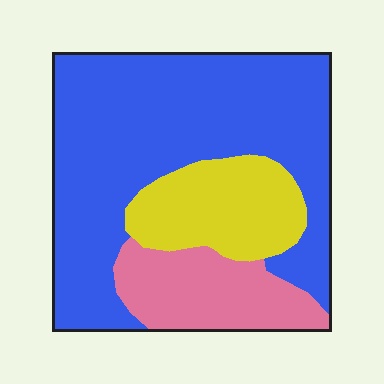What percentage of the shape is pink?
Pink takes up about one sixth (1/6) of the shape.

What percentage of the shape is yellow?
Yellow takes up about one fifth (1/5) of the shape.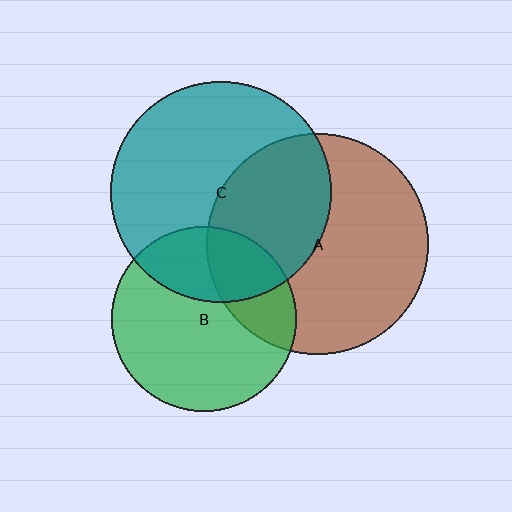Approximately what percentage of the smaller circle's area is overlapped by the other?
Approximately 30%.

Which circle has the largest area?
Circle A (brown).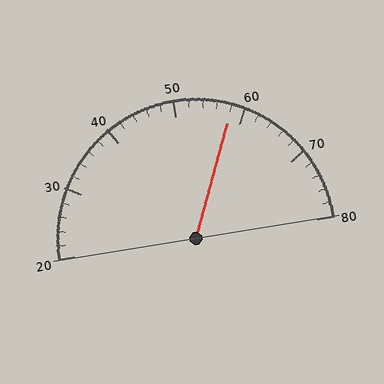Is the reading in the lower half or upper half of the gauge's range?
The reading is in the upper half of the range (20 to 80).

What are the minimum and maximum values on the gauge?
The gauge ranges from 20 to 80.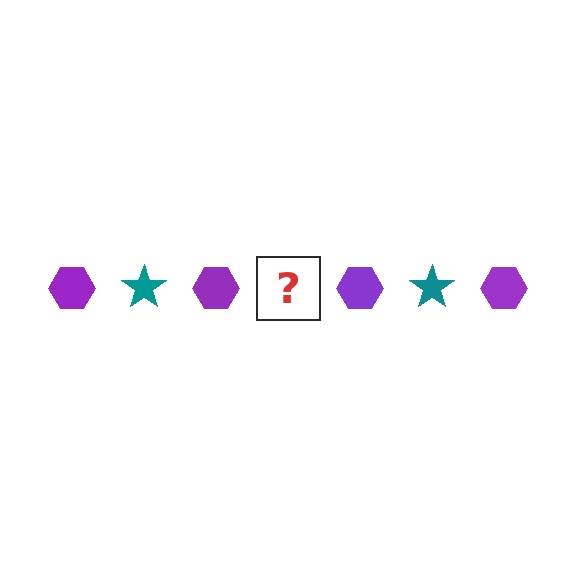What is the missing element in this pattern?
The missing element is a teal star.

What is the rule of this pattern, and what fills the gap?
The rule is that the pattern alternates between purple hexagon and teal star. The gap should be filled with a teal star.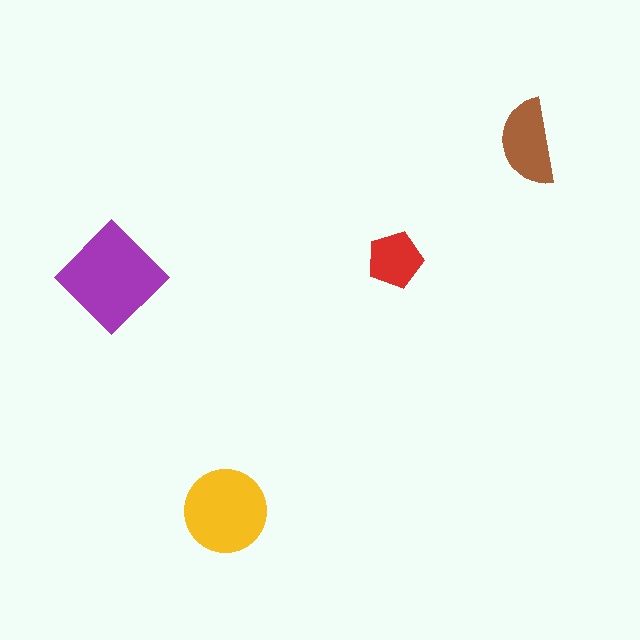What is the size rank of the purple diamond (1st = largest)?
1st.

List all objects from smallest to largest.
The red pentagon, the brown semicircle, the yellow circle, the purple diamond.